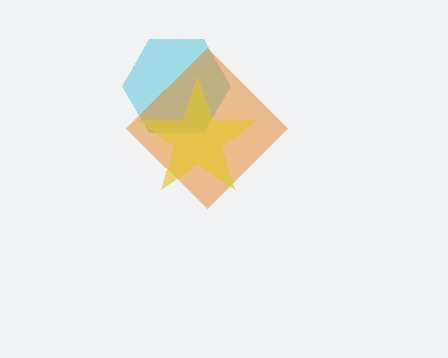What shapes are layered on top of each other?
The layered shapes are: a cyan hexagon, an orange diamond, a yellow star.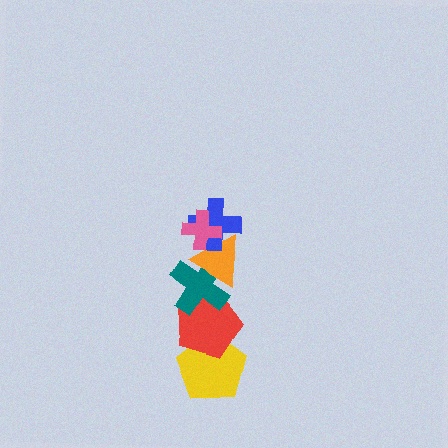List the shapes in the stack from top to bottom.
From top to bottom: the pink cross, the blue cross, the orange triangle, the teal cross, the red pentagon, the yellow pentagon.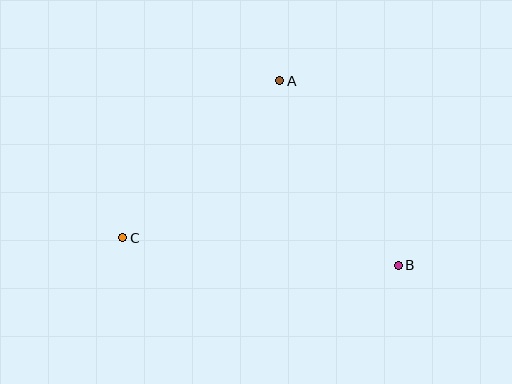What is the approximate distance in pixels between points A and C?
The distance between A and C is approximately 222 pixels.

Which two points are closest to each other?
Points A and B are closest to each other.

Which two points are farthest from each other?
Points B and C are farthest from each other.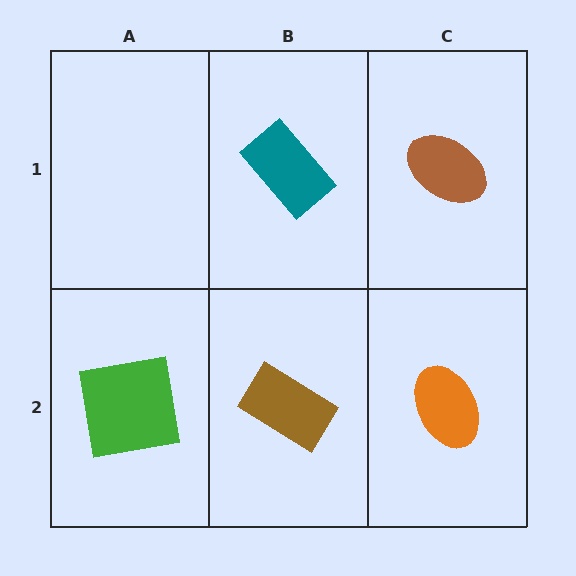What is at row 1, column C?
A brown ellipse.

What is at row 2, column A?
A green square.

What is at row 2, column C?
An orange ellipse.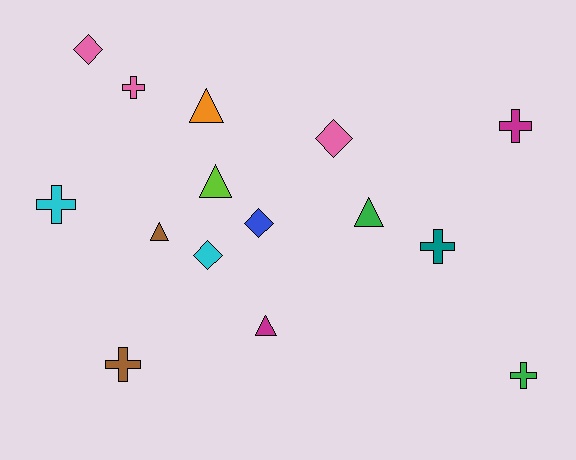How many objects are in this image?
There are 15 objects.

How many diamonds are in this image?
There are 4 diamonds.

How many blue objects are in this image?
There is 1 blue object.